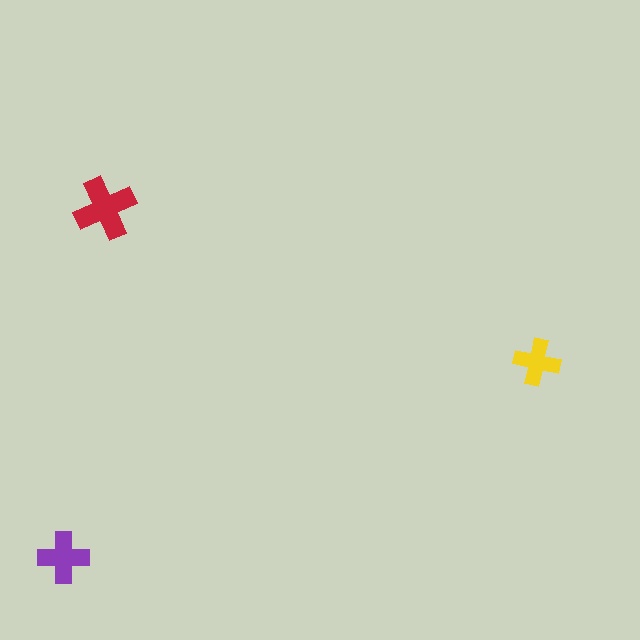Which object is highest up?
The red cross is topmost.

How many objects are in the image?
There are 3 objects in the image.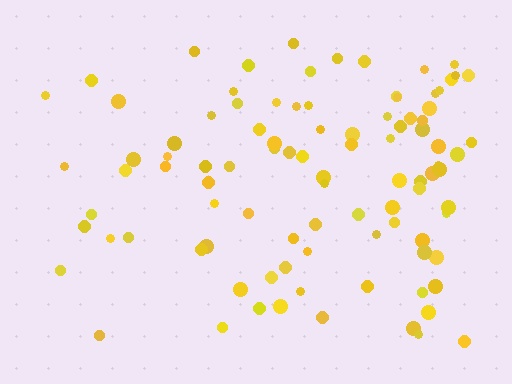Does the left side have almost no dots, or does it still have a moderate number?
Still a moderate number, just noticeably fewer than the right.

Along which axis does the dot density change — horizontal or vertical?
Horizontal.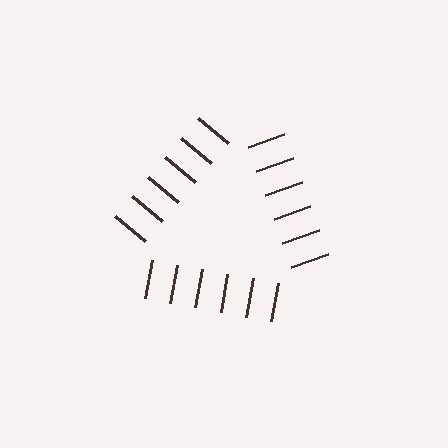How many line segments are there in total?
18 — 6 along each of the 3 edges.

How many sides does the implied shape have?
3 sides — the line-ends trace a triangle.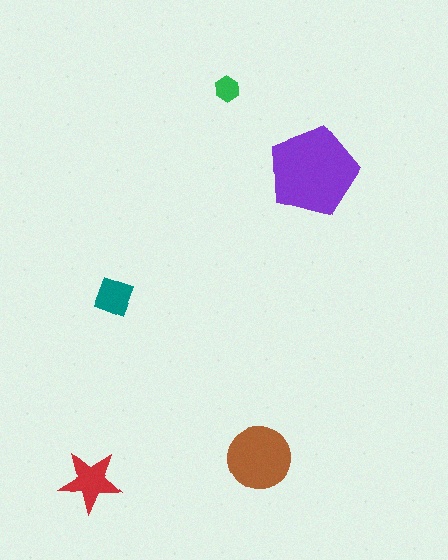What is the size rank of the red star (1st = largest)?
3rd.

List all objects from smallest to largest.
The green hexagon, the teal diamond, the red star, the brown circle, the purple pentagon.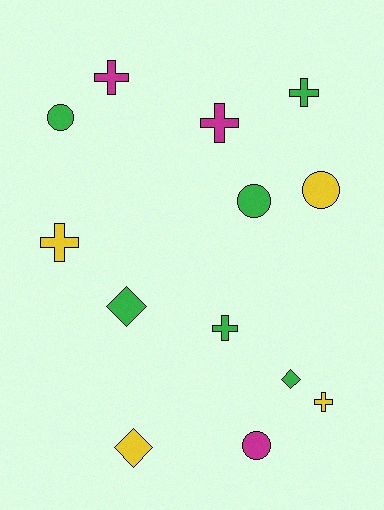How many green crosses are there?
There are 2 green crosses.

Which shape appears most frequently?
Cross, with 6 objects.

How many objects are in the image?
There are 13 objects.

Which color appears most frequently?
Green, with 6 objects.